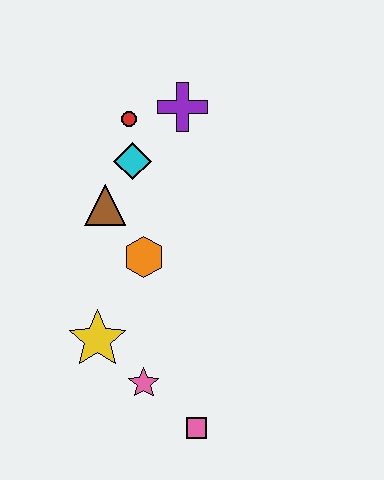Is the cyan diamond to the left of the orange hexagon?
Yes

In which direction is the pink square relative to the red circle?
The pink square is below the red circle.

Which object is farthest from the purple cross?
The pink square is farthest from the purple cross.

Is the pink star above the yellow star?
No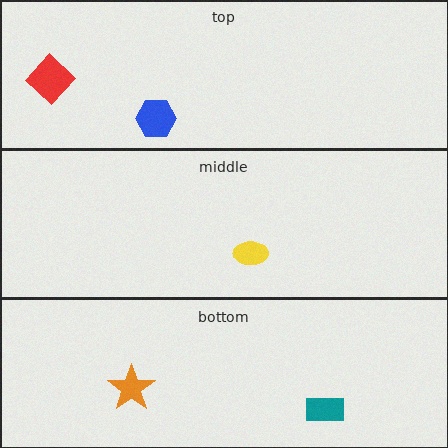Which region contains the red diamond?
The top region.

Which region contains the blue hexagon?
The top region.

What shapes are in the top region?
The blue hexagon, the red diamond.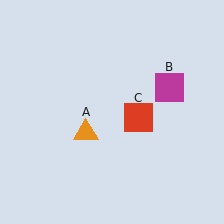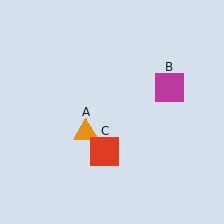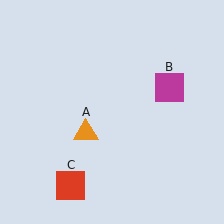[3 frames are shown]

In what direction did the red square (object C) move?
The red square (object C) moved down and to the left.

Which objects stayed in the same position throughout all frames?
Orange triangle (object A) and magenta square (object B) remained stationary.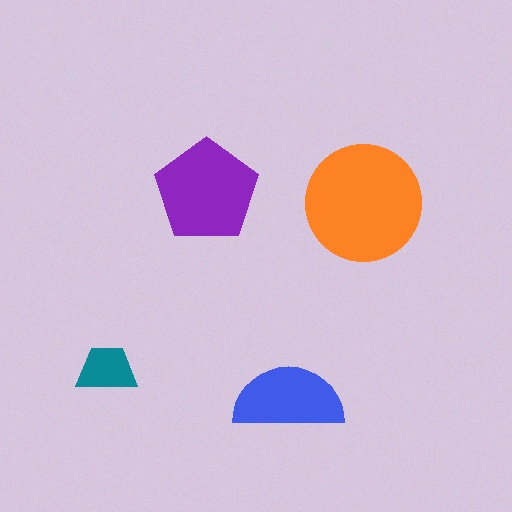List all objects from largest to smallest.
The orange circle, the purple pentagon, the blue semicircle, the teal trapezoid.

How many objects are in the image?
There are 4 objects in the image.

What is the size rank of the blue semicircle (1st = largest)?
3rd.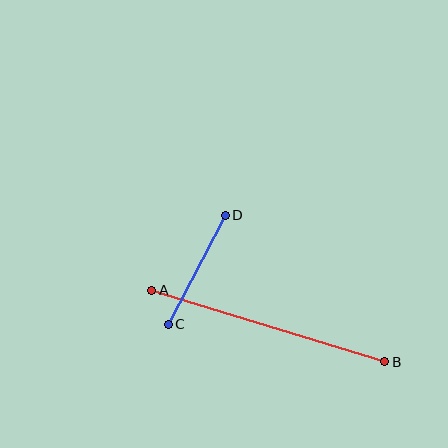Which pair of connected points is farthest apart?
Points A and B are farthest apart.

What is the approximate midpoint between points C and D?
The midpoint is at approximately (197, 270) pixels.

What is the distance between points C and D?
The distance is approximately 123 pixels.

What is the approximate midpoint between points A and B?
The midpoint is at approximately (268, 326) pixels.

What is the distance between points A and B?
The distance is approximately 244 pixels.